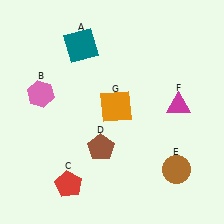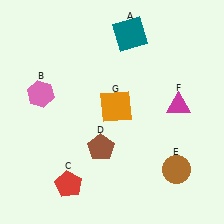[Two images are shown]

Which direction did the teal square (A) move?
The teal square (A) moved right.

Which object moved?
The teal square (A) moved right.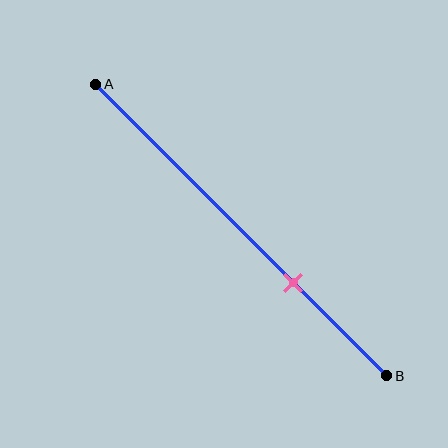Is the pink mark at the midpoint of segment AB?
No, the mark is at about 70% from A, not at the 50% midpoint.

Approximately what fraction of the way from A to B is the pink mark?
The pink mark is approximately 70% of the way from A to B.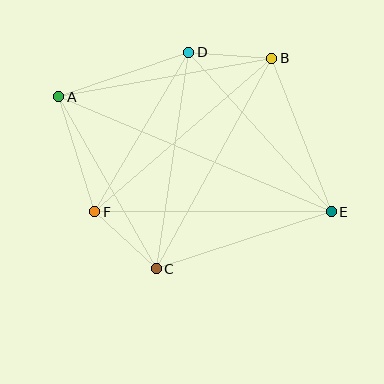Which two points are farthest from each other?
Points A and E are farthest from each other.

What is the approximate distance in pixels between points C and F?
The distance between C and F is approximately 84 pixels.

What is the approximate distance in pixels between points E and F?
The distance between E and F is approximately 237 pixels.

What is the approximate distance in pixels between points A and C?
The distance between A and C is approximately 198 pixels.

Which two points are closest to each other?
Points B and D are closest to each other.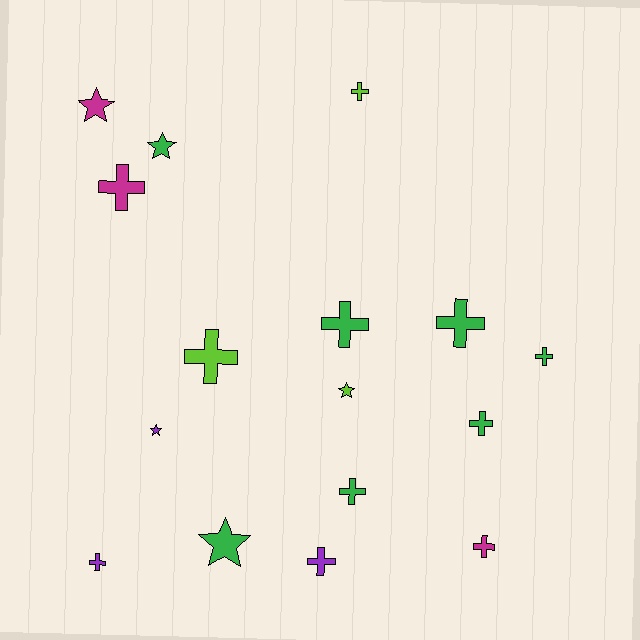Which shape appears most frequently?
Cross, with 11 objects.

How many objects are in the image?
There are 16 objects.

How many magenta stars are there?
There is 1 magenta star.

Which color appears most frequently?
Green, with 7 objects.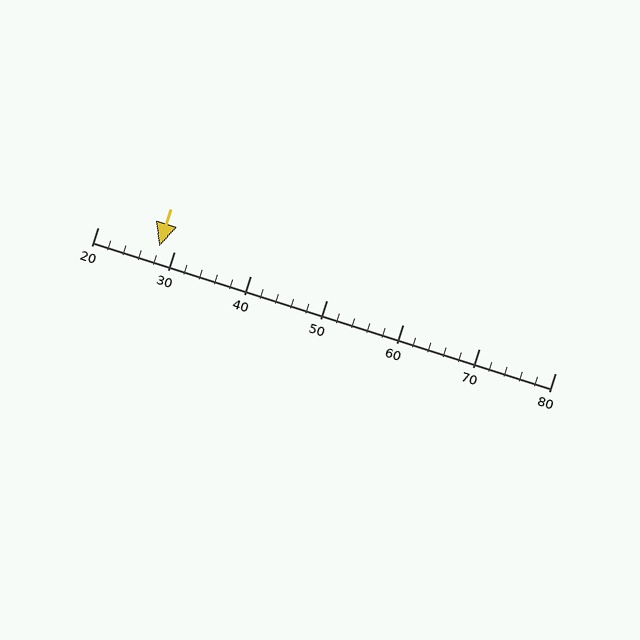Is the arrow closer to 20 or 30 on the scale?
The arrow is closer to 30.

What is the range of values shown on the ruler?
The ruler shows values from 20 to 80.